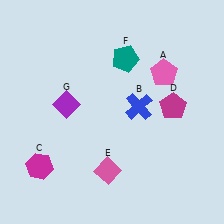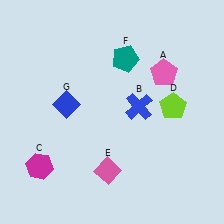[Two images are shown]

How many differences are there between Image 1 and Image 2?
There are 2 differences between the two images.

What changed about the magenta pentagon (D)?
In Image 1, D is magenta. In Image 2, it changed to lime.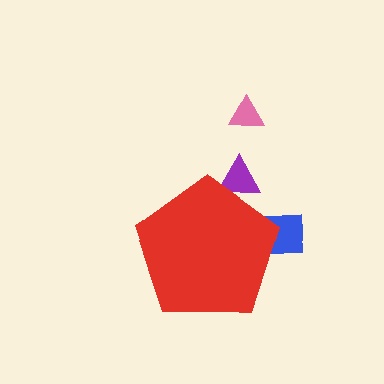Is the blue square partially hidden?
Yes, the blue square is partially hidden behind the red pentagon.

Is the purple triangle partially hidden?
Yes, the purple triangle is partially hidden behind the red pentagon.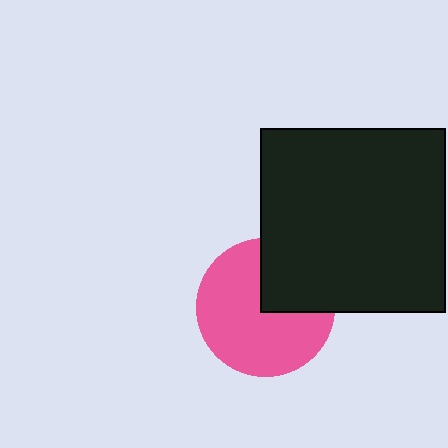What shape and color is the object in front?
The object in front is a black square.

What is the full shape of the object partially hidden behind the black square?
The partially hidden object is a pink circle.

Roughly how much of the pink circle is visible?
Most of it is visible (roughly 69%).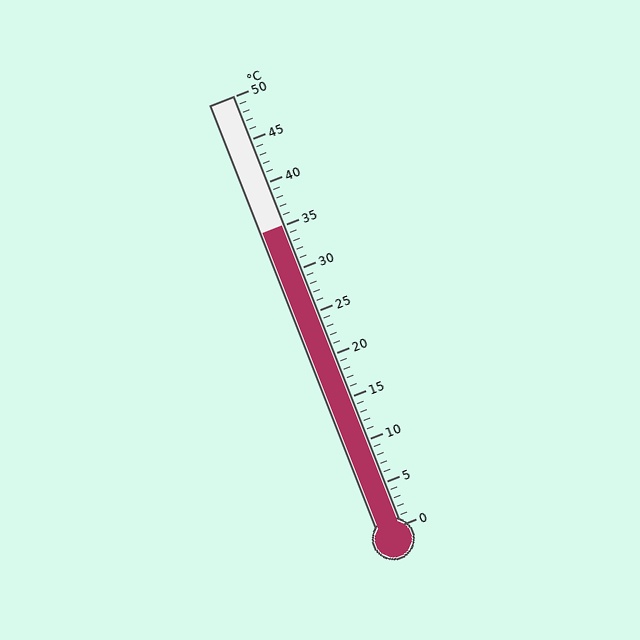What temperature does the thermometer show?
The thermometer shows approximately 35°C.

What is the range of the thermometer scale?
The thermometer scale ranges from 0°C to 50°C.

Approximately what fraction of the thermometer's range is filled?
The thermometer is filled to approximately 70% of its range.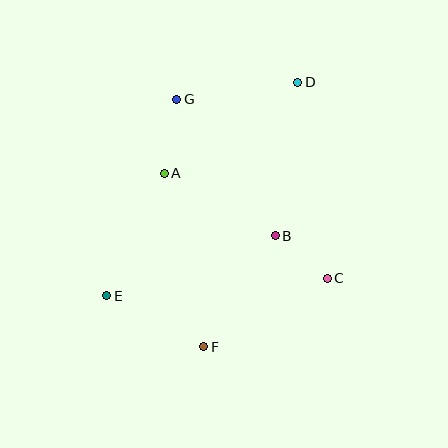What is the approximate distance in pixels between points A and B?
The distance between A and B is approximately 127 pixels.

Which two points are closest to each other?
Points B and C are closest to each other.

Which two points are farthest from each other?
Points D and E are farthest from each other.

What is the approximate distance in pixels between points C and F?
The distance between C and F is approximately 141 pixels.